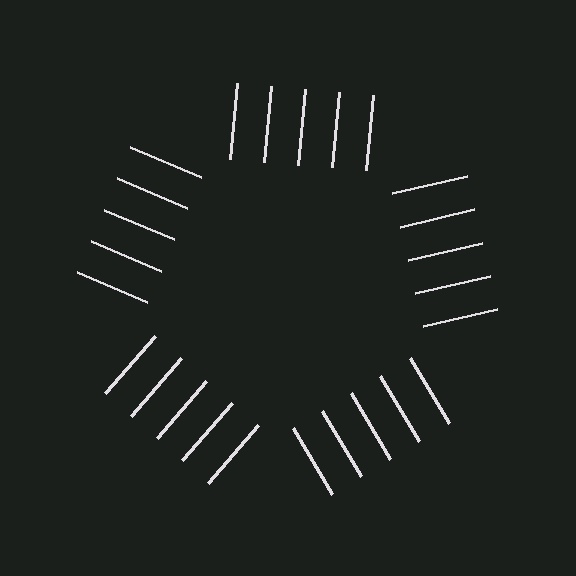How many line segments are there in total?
25 — 5 along each of the 5 edges.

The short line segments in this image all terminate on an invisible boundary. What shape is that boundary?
An illusory pentagon — the line segments terminate on its edges but no continuous stroke is drawn.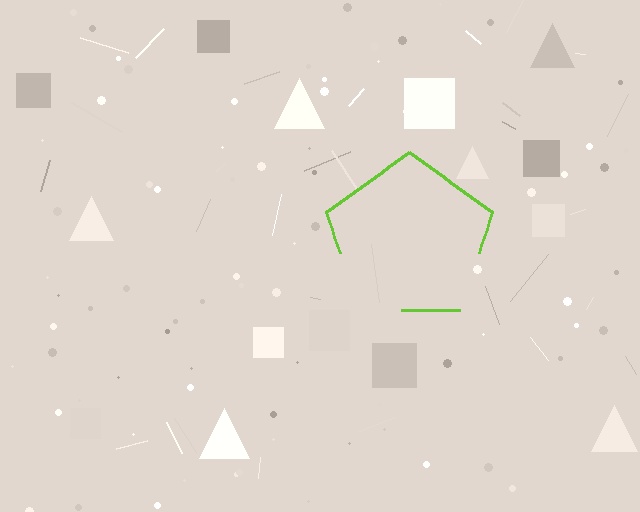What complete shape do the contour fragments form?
The contour fragments form a pentagon.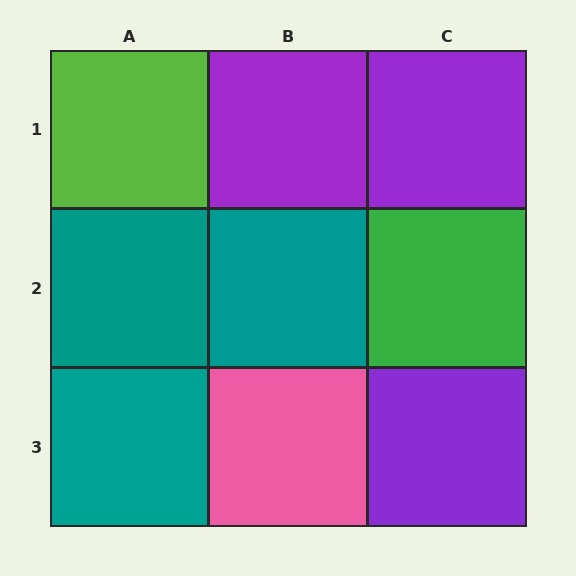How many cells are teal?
3 cells are teal.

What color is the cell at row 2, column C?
Green.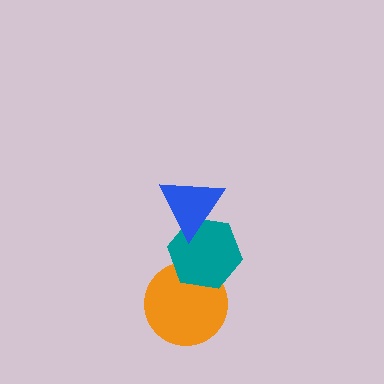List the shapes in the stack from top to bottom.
From top to bottom: the blue triangle, the teal hexagon, the orange circle.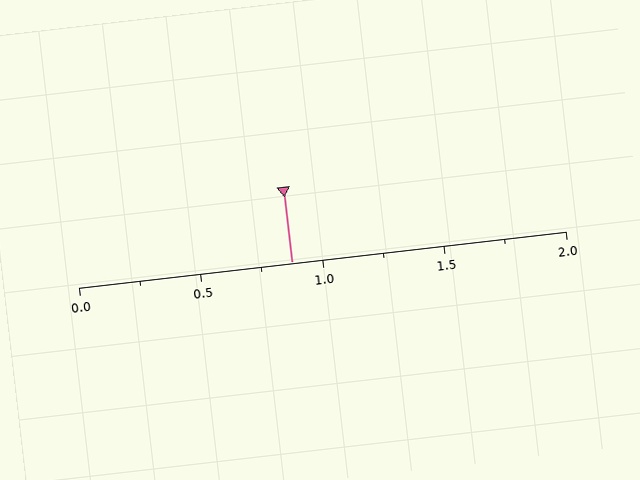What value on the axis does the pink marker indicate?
The marker indicates approximately 0.88.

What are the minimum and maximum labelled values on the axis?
The axis runs from 0.0 to 2.0.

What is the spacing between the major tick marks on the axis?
The major ticks are spaced 0.5 apart.